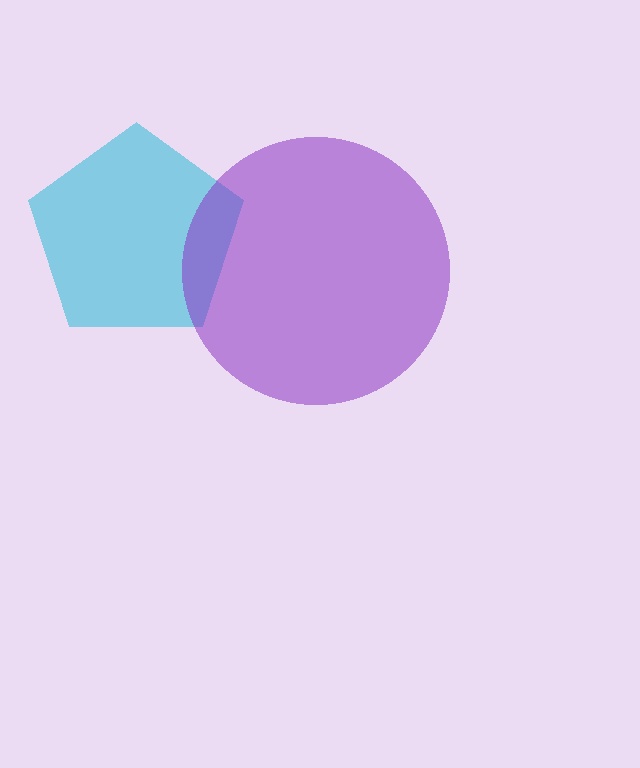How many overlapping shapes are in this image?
There are 2 overlapping shapes in the image.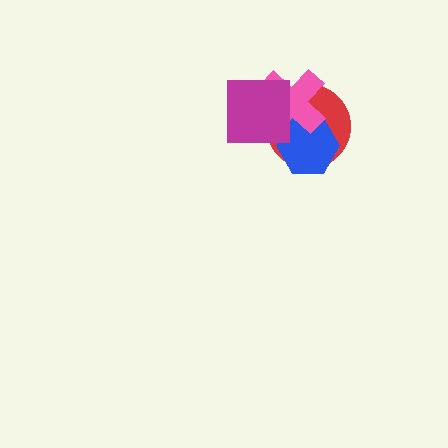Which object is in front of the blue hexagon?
The pink cross is in front of the blue hexagon.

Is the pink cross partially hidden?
Yes, it is partially covered by another shape.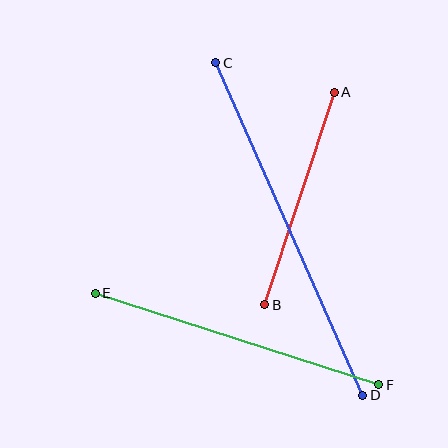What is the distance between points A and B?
The distance is approximately 224 pixels.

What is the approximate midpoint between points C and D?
The midpoint is at approximately (289, 229) pixels.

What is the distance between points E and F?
The distance is approximately 298 pixels.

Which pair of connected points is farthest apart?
Points C and D are farthest apart.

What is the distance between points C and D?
The distance is approximately 364 pixels.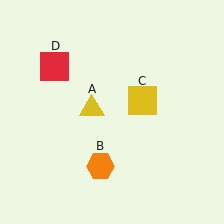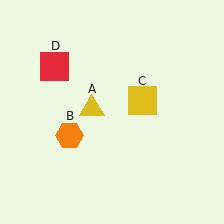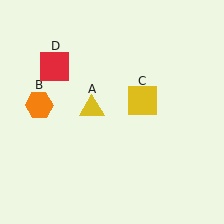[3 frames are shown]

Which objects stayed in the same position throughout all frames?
Yellow triangle (object A) and yellow square (object C) and red square (object D) remained stationary.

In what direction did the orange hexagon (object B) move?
The orange hexagon (object B) moved up and to the left.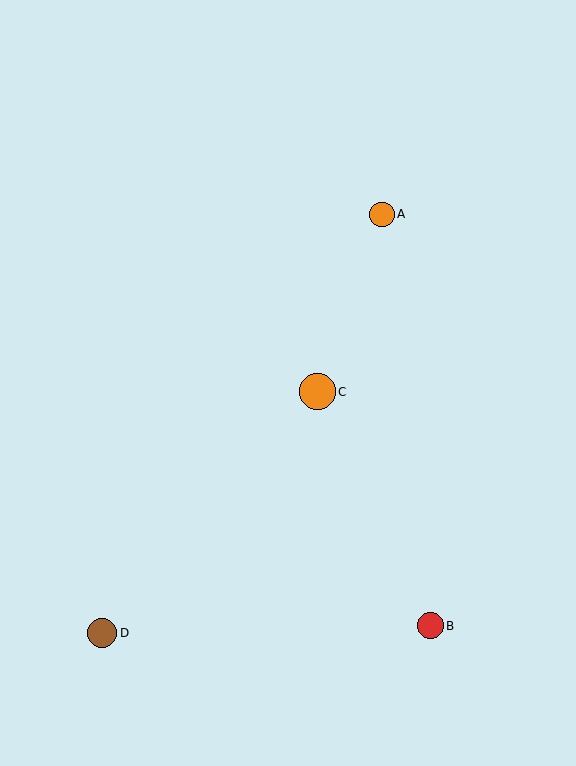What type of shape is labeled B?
Shape B is a red circle.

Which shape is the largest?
The orange circle (labeled C) is the largest.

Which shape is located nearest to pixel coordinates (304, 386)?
The orange circle (labeled C) at (317, 392) is nearest to that location.